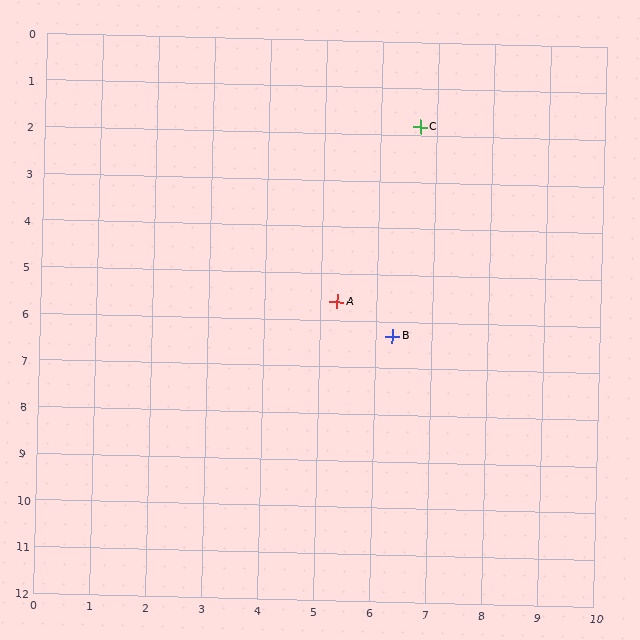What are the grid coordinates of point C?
Point C is at approximately (6.7, 1.8).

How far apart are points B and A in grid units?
Points B and A are about 1.2 grid units apart.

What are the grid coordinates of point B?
Point B is at approximately (6.3, 6.3).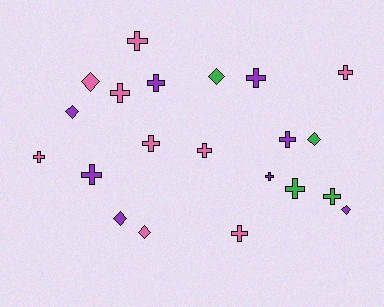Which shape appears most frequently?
Cross, with 14 objects.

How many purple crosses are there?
There are 5 purple crosses.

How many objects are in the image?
There are 21 objects.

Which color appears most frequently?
Pink, with 9 objects.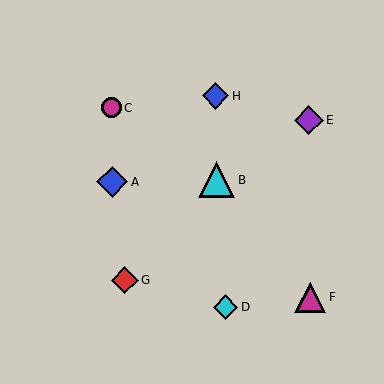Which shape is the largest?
The cyan triangle (labeled B) is the largest.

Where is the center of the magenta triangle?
The center of the magenta triangle is at (310, 297).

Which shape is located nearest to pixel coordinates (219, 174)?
The cyan triangle (labeled B) at (217, 180) is nearest to that location.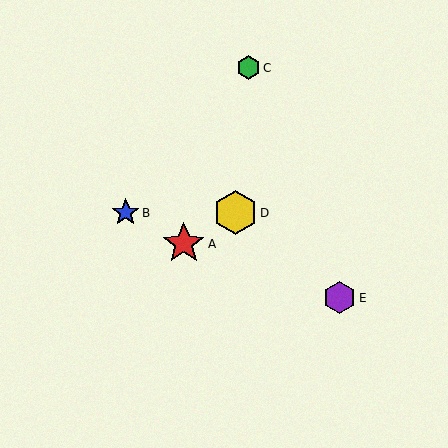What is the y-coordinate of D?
Object D is at y≈213.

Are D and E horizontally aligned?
No, D is at y≈213 and E is at y≈298.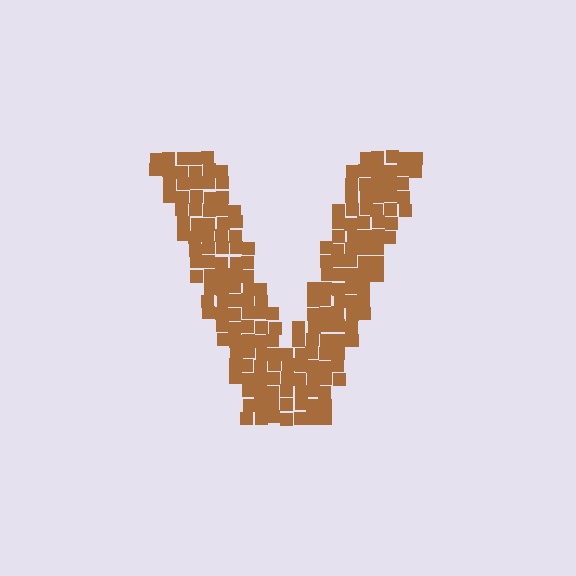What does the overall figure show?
The overall figure shows the letter V.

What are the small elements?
The small elements are squares.